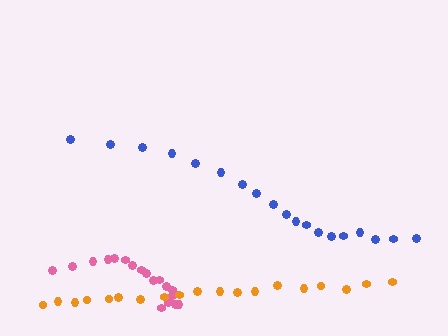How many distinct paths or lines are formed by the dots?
There are 3 distinct paths.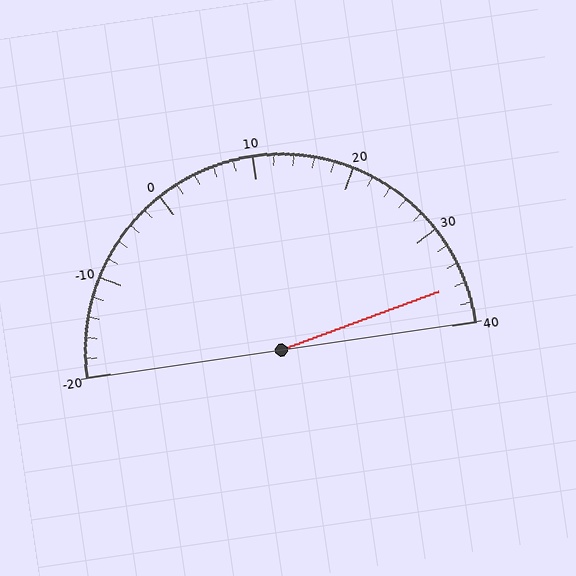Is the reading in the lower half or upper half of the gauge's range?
The reading is in the upper half of the range (-20 to 40).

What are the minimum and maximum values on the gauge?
The gauge ranges from -20 to 40.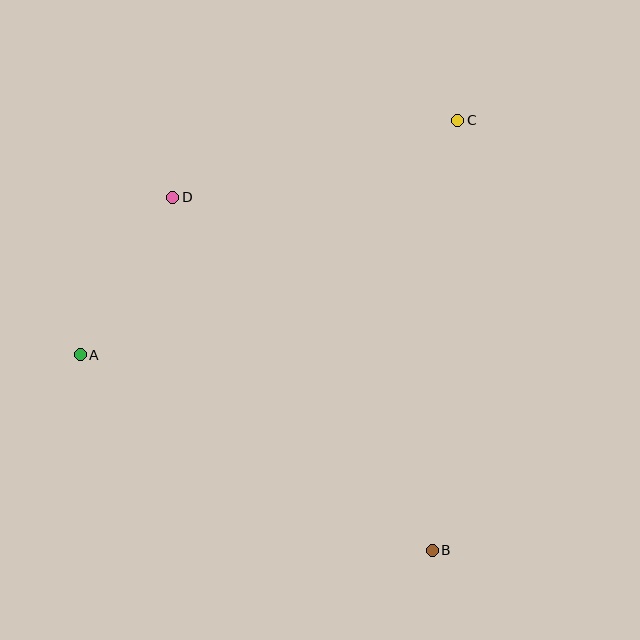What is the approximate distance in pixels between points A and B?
The distance between A and B is approximately 402 pixels.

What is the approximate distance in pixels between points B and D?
The distance between B and D is approximately 438 pixels.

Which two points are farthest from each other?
Points A and C are farthest from each other.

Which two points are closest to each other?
Points A and D are closest to each other.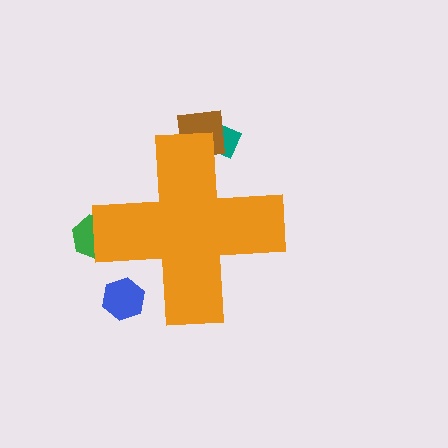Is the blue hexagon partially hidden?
Yes, the blue hexagon is partially hidden behind the orange cross.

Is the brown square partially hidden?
Yes, the brown square is partially hidden behind the orange cross.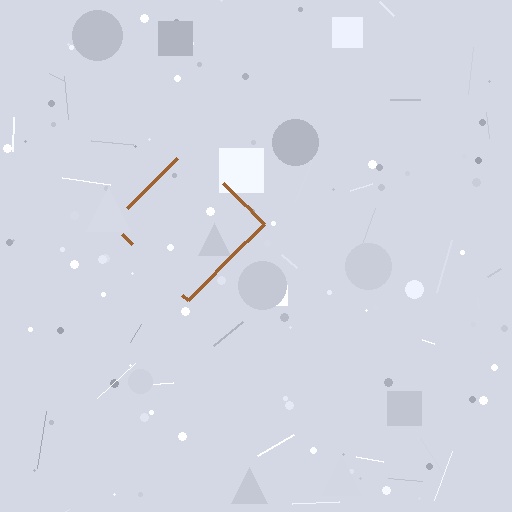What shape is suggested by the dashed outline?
The dashed outline suggests a diamond.